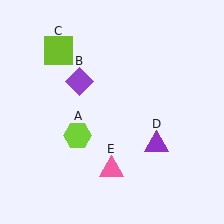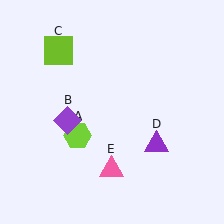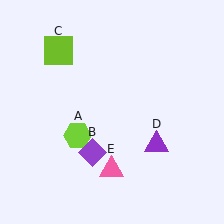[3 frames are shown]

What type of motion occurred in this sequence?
The purple diamond (object B) rotated counterclockwise around the center of the scene.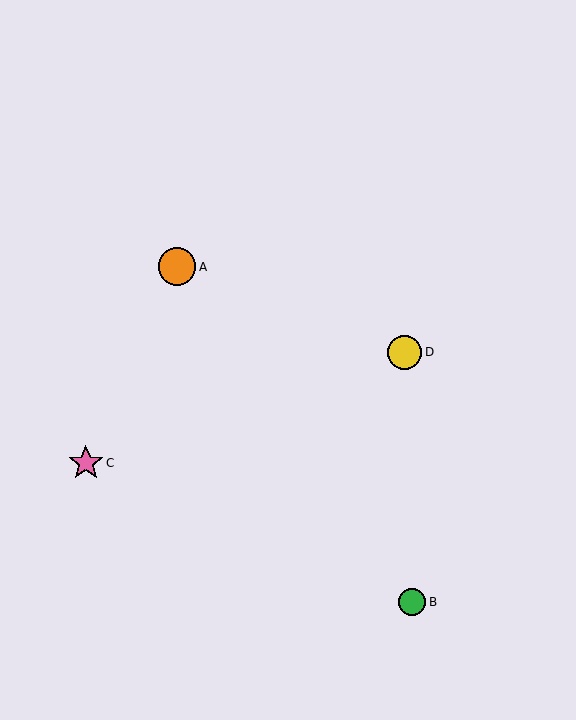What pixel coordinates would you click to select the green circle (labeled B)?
Click at (412, 602) to select the green circle B.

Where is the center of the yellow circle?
The center of the yellow circle is at (405, 352).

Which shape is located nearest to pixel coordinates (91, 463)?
The pink star (labeled C) at (86, 463) is nearest to that location.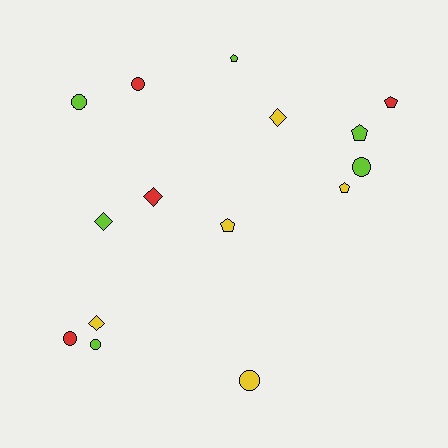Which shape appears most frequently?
Circle, with 6 objects.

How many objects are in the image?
There are 15 objects.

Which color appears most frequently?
Lime, with 6 objects.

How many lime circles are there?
There are 3 lime circles.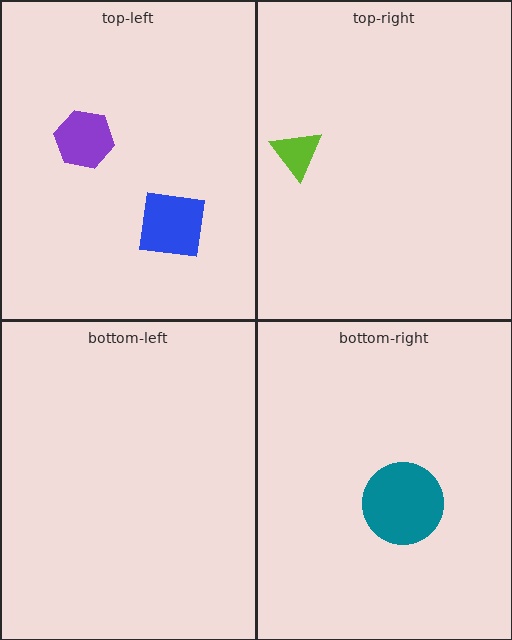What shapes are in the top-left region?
The purple hexagon, the blue square.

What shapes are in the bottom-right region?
The teal circle.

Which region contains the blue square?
The top-left region.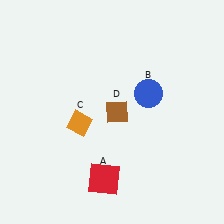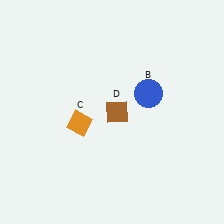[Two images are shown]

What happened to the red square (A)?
The red square (A) was removed in Image 2. It was in the bottom-left area of Image 1.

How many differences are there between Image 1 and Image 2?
There is 1 difference between the two images.